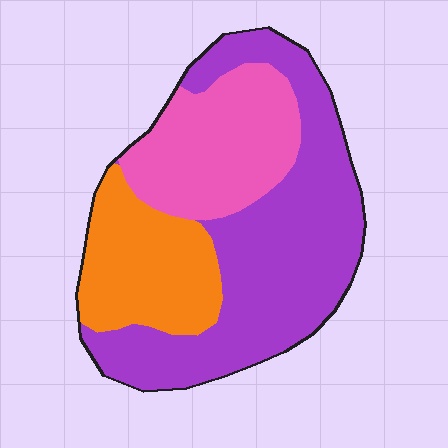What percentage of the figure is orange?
Orange takes up about one quarter (1/4) of the figure.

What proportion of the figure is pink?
Pink covers about 25% of the figure.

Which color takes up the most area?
Purple, at roughly 50%.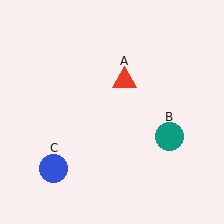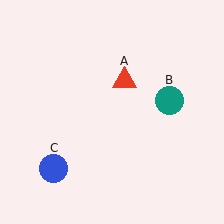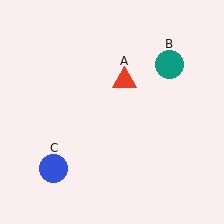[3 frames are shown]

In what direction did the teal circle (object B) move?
The teal circle (object B) moved up.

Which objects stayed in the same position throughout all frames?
Red triangle (object A) and blue circle (object C) remained stationary.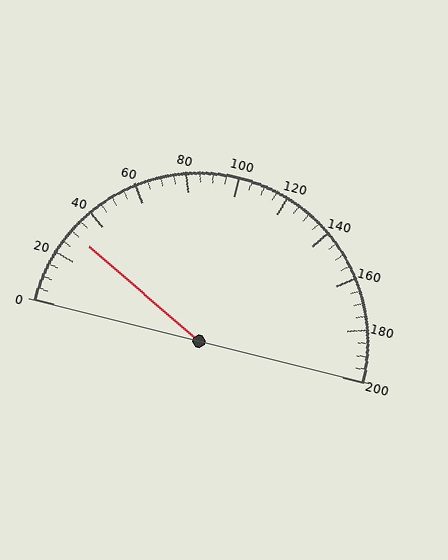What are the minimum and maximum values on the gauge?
The gauge ranges from 0 to 200.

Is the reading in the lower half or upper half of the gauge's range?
The reading is in the lower half of the range (0 to 200).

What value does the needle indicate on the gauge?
The needle indicates approximately 30.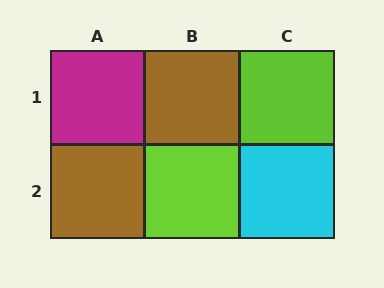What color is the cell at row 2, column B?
Lime.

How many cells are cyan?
1 cell is cyan.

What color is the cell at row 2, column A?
Brown.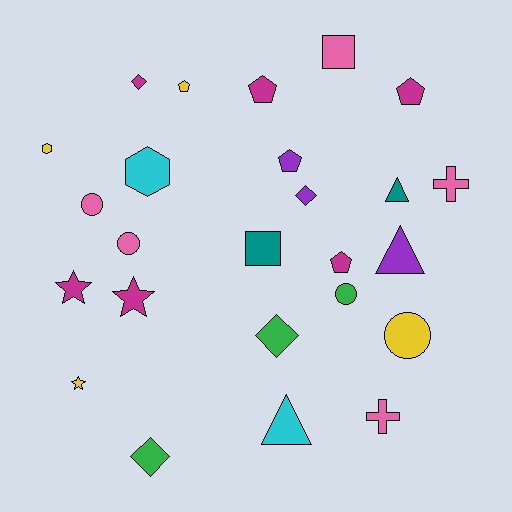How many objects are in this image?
There are 25 objects.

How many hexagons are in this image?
There are 2 hexagons.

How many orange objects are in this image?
There are no orange objects.